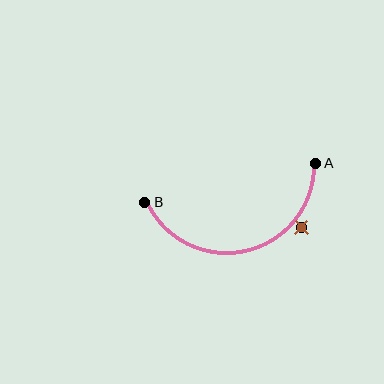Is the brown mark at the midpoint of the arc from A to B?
No — the brown mark does not lie on the arc at all. It sits slightly outside the curve.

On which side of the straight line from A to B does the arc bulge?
The arc bulges below the straight line connecting A and B.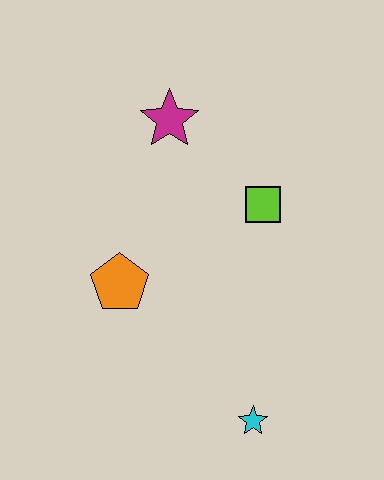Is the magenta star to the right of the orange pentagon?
Yes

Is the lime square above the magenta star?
No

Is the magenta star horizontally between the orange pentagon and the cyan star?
Yes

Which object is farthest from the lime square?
The cyan star is farthest from the lime square.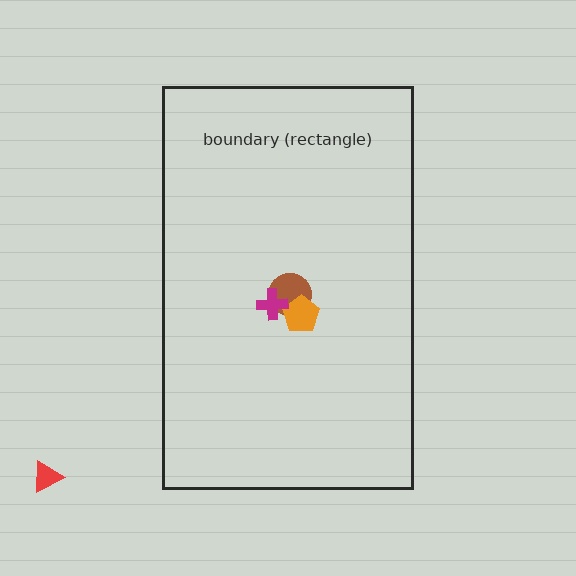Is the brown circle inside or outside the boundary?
Inside.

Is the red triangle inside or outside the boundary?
Outside.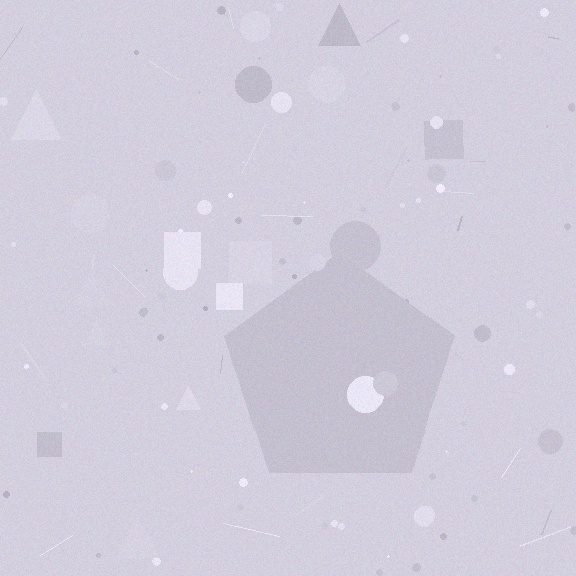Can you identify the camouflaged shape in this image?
The camouflaged shape is a pentagon.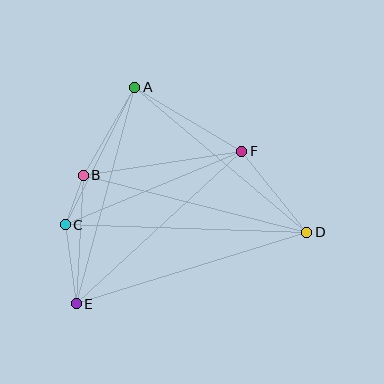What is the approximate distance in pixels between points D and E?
The distance between D and E is approximately 241 pixels.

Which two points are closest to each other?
Points B and C are closest to each other.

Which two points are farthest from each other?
Points C and D are farthest from each other.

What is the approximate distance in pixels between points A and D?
The distance between A and D is approximately 225 pixels.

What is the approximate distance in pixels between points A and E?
The distance between A and E is approximately 224 pixels.